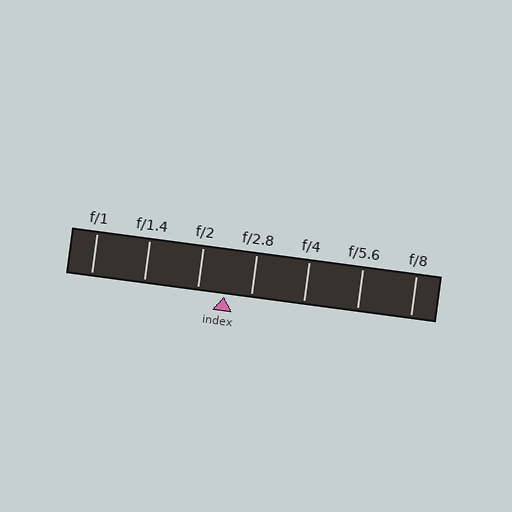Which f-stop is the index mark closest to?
The index mark is closest to f/2.8.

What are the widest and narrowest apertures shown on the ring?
The widest aperture shown is f/1 and the narrowest is f/8.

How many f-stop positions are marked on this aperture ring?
There are 7 f-stop positions marked.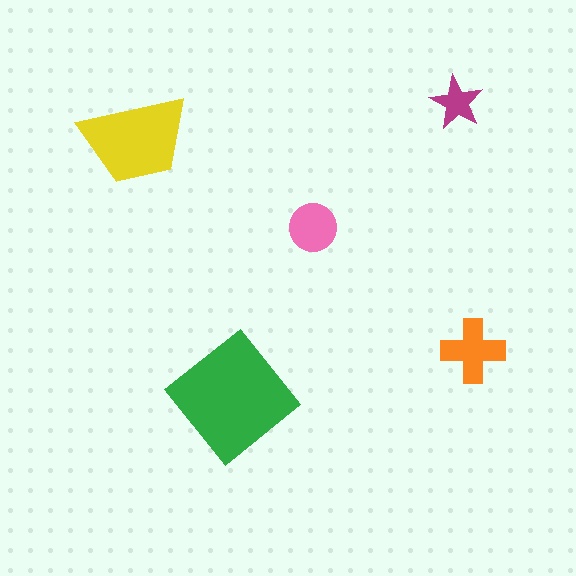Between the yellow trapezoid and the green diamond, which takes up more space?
The green diamond.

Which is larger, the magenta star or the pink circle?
The pink circle.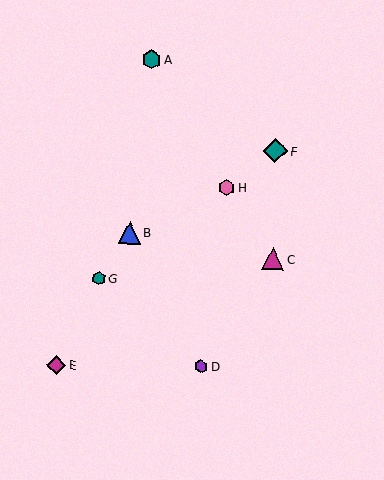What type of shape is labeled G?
Shape G is a teal hexagon.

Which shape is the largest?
The teal diamond (labeled F) is the largest.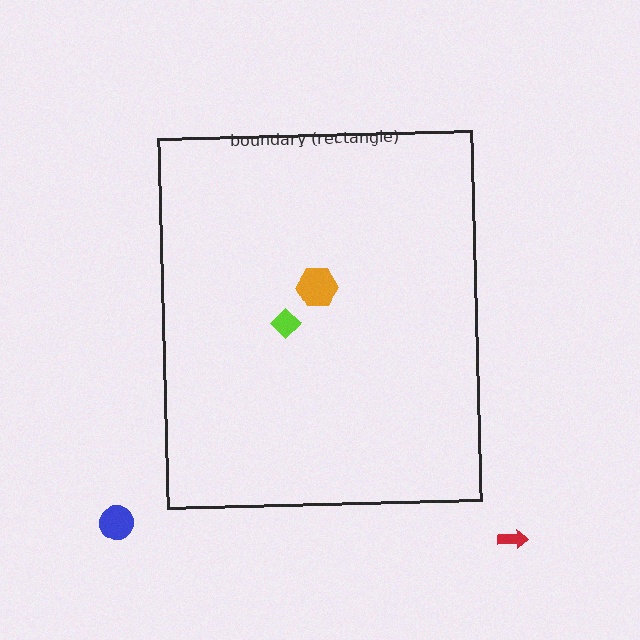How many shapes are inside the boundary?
2 inside, 2 outside.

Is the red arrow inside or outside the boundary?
Outside.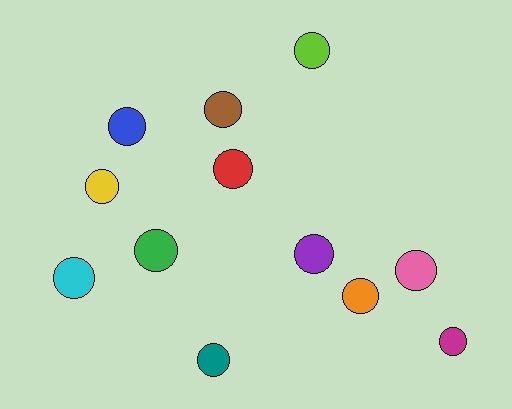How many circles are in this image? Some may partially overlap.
There are 12 circles.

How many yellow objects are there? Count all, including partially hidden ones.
There is 1 yellow object.